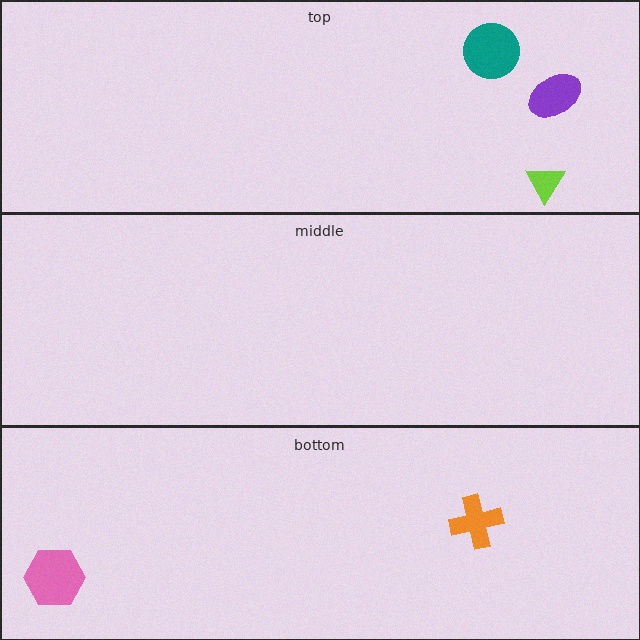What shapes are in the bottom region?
The orange cross, the pink hexagon.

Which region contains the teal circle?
The top region.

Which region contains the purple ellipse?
The top region.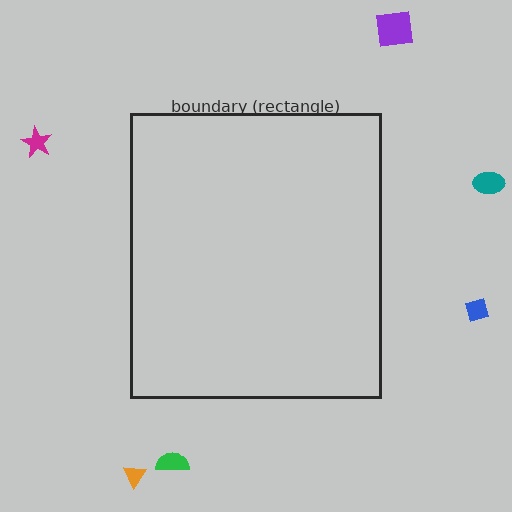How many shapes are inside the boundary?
0 inside, 6 outside.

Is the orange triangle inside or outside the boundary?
Outside.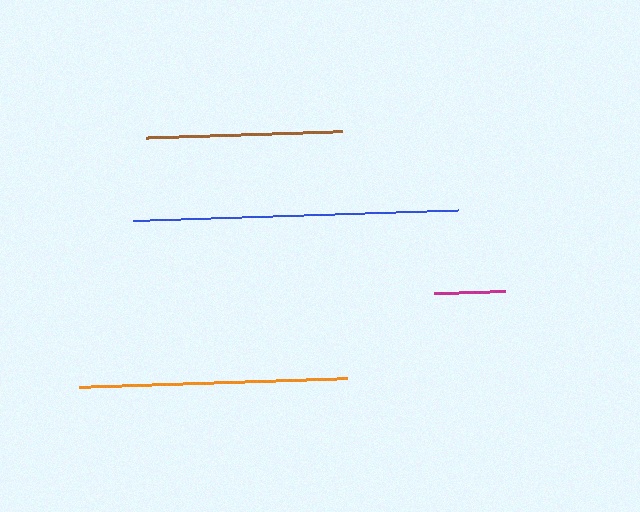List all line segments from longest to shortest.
From longest to shortest: blue, orange, brown, magenta.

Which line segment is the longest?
The blue line is the longest at approximately 325 pixels.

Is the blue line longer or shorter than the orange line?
The blue line is longer than the orange line.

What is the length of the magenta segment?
The magenta segment is approximately 71 pixels long.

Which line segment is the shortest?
The magenta line is the shortest at approximately 71 pixels.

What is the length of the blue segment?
The blue segment is approximately 325 pixels long.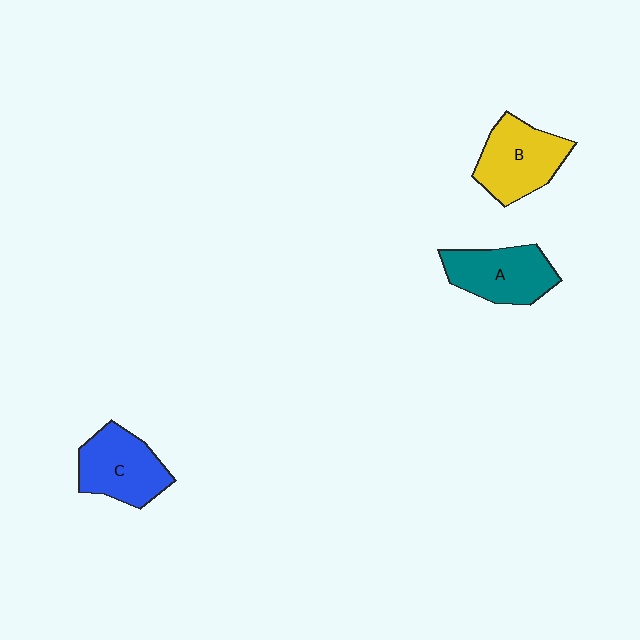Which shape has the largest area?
Shape B (yellow).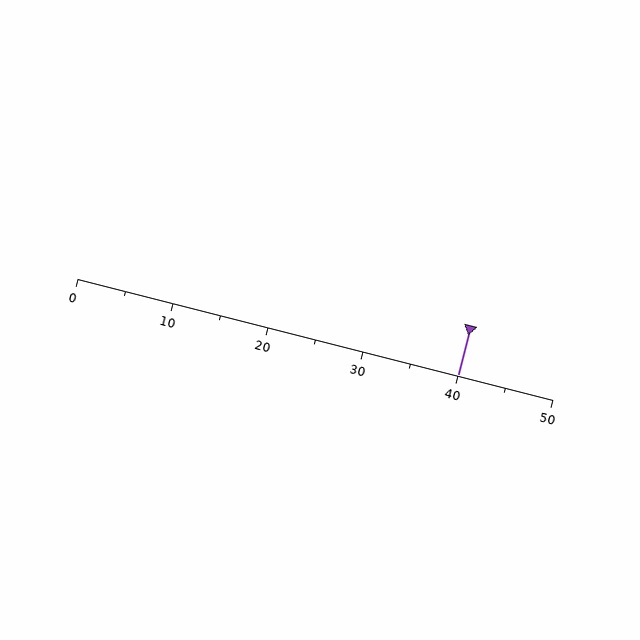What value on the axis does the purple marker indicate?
The marker indicates approximately 40.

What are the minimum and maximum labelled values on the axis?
The axis runs from 0 to 50.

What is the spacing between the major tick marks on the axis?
The major ticks are spaced 10 apart.